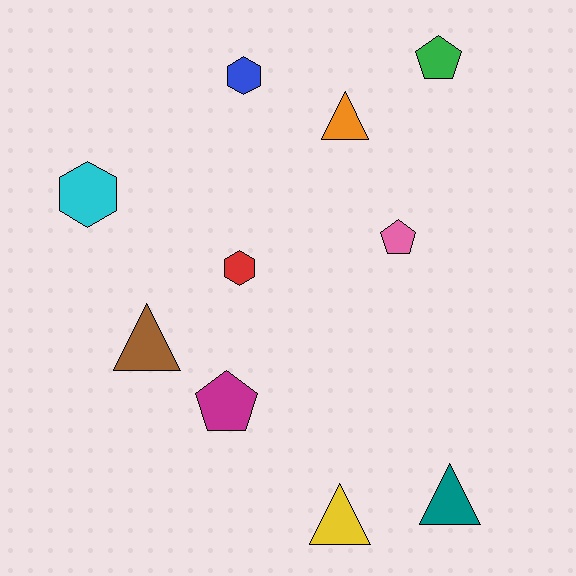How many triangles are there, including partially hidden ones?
There are 4 triangles.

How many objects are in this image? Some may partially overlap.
There are 10 objects.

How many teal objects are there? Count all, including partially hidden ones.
There is 1 teal object.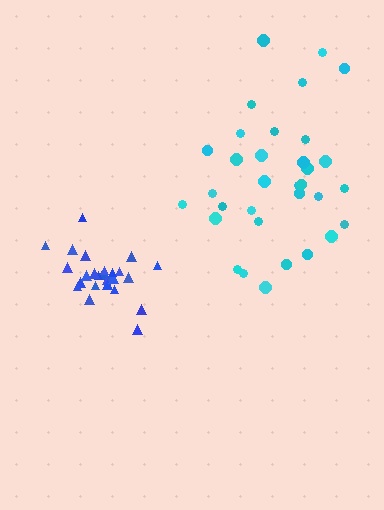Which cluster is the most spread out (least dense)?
Cyan.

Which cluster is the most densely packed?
Blue.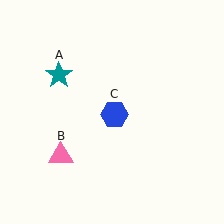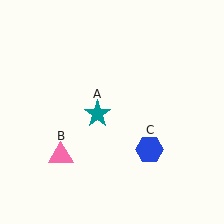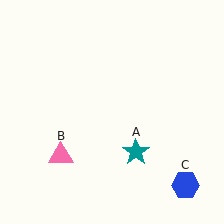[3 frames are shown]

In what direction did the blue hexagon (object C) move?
The blue hexagon (object C) moved down and to the right.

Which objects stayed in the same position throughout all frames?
Pink triangle (object B) remained stationary.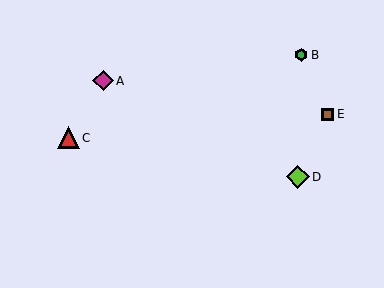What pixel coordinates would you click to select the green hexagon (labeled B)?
Click at (301, 55) to select the green hexagon B.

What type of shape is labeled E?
Shape E is a brown square.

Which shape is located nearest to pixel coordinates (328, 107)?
The brown square (labeled E) at (328, 114) is nearest to that location.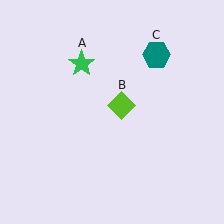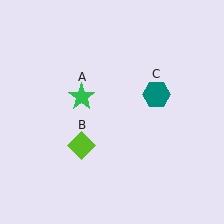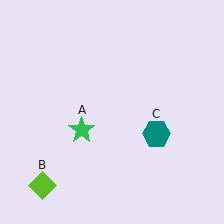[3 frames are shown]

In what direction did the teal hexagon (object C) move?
The teal hexagon (object C) moved down.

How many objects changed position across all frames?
3 objects changed position: green star (object A), lime diamond (object B), teal hexagon (object C).